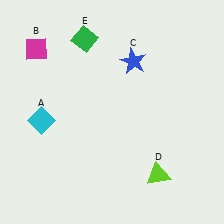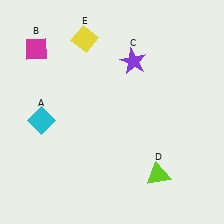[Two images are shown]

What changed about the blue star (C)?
In Image 1, C is blue. In Image 2, it changed to purple.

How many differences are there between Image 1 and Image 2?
There are 2 differences between the two images.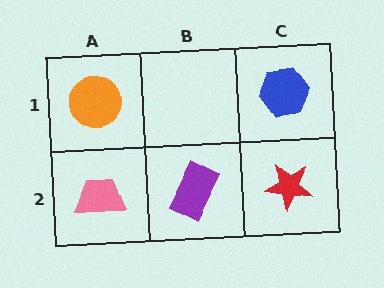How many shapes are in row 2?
3 shapes.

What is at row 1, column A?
An orange circle.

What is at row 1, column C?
A blue hexagon.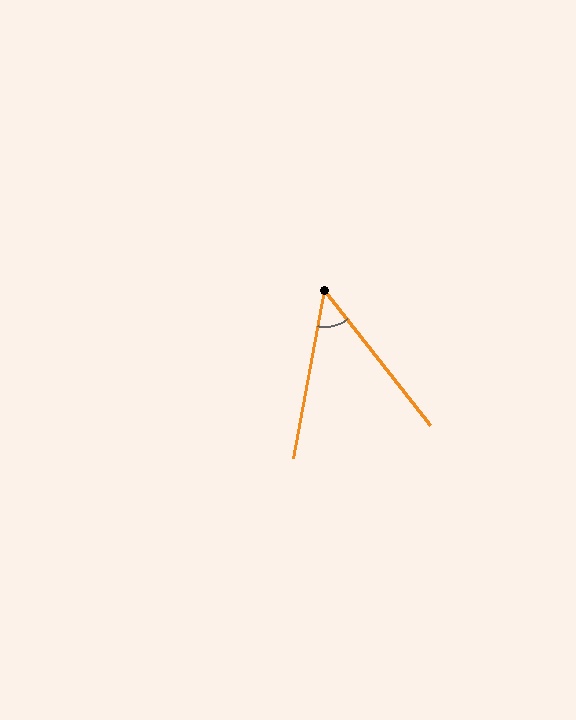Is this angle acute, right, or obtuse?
It is acute.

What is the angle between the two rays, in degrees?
Approximately 49 degrees.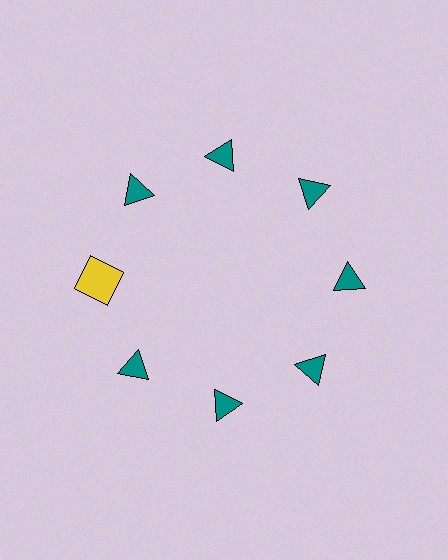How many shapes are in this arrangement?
There are 8 shapes arranged in a ring pattern.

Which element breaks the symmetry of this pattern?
The yellow square at roughly the 9 o'clock position breaks the symmetry. All other shapes are teal triangles.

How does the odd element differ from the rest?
It differs in both color (yellow instead of teal) and shape (square instead of triangle).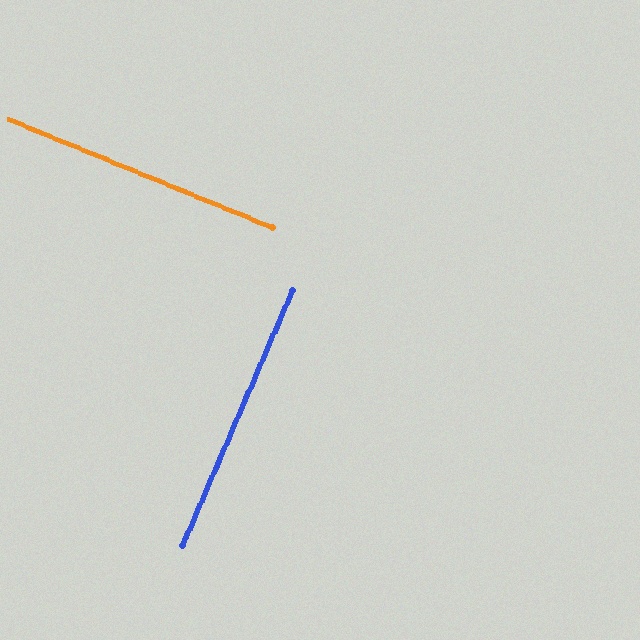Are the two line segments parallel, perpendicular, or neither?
Perpendicular — they meet at approximately 89°.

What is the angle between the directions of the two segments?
Approximately 89 degrees.